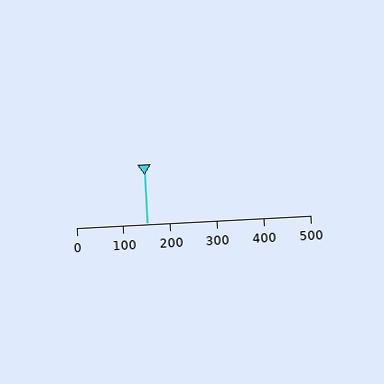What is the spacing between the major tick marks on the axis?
The major ticks are spaced 100 apart.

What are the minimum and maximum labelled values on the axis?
The axis runs from 0 to 500.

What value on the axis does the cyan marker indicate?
The marker indicates approximately 150.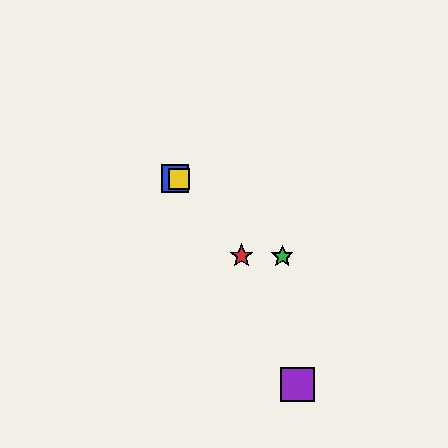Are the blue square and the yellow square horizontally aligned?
Yes, both are at y≈179.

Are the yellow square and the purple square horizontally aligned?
No, the yellow square is at y≈179 and the purple square is at y≈384.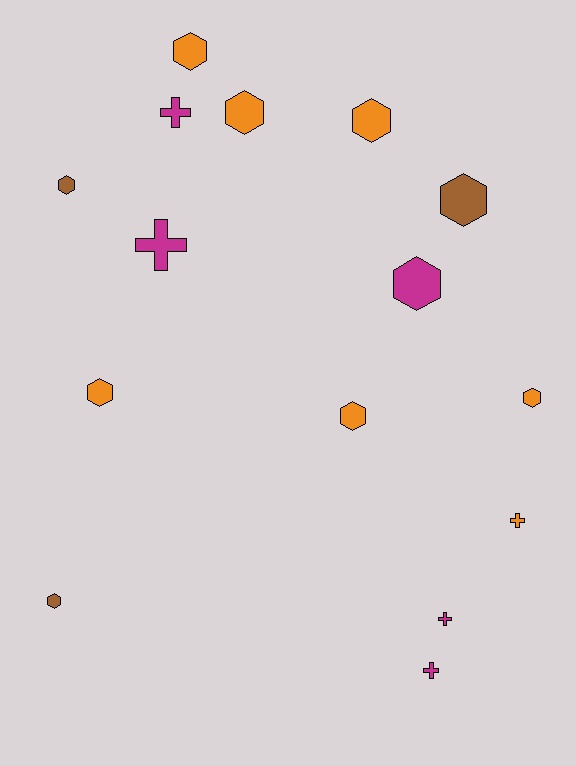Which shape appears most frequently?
Hexagon, with 10 objects.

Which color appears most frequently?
Orange, with 7 objects.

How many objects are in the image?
There are 15 objects.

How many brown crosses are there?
There are no brown crosses.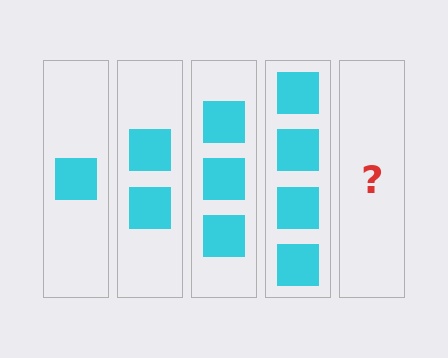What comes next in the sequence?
The next element should be 5 squares.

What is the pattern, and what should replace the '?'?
The pattern is that each step adds one more square. The '?' should be 5 squares.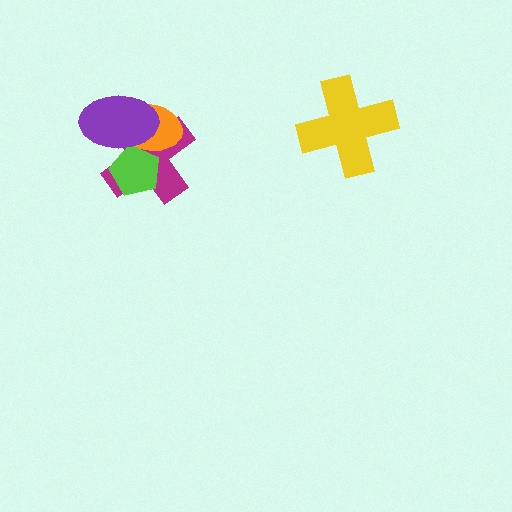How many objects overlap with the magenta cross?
3 objects overlap with the magenta cross.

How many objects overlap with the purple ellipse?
3 objects overlap with the purple ellipse.